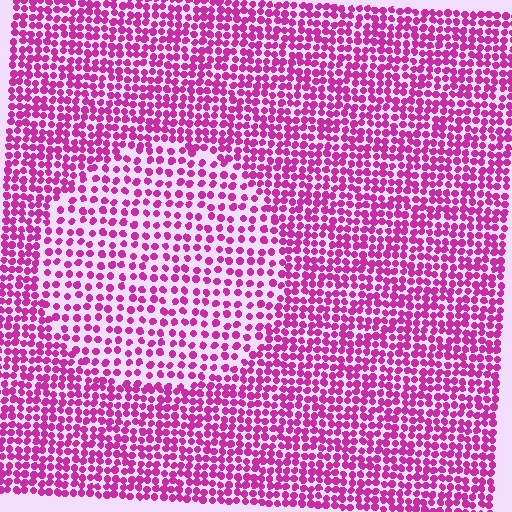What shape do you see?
I see a circle.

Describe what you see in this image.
The image contains small magenta elements arranged at two different densities. A circle-shaped region is visible where the elements are less densely packed than the surrounding area.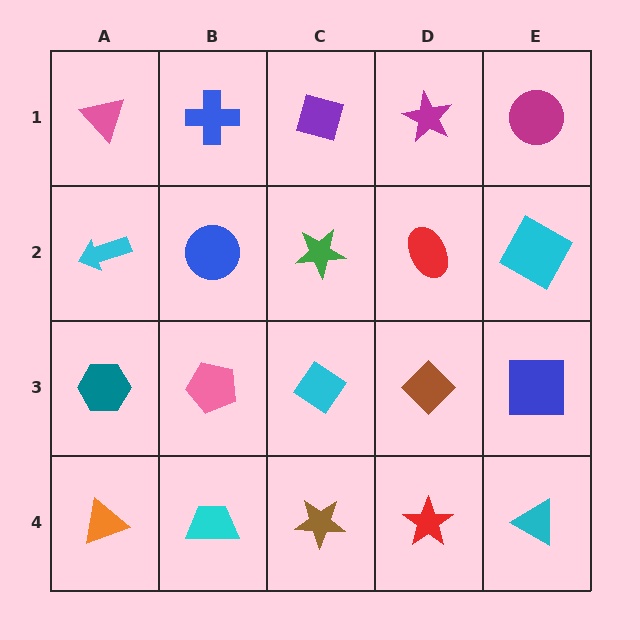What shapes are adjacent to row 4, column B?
A pink pentagon (row 3, column B), an orange triangle (row 4, column A), a brown star (row 4, column C).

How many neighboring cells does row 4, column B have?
3.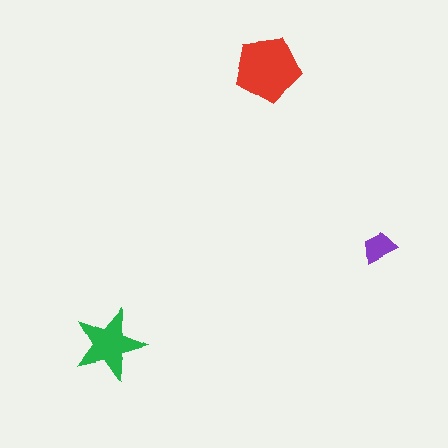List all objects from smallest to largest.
The purple trapezoid, the green star, the red pentagon.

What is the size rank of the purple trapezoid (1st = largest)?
3rd.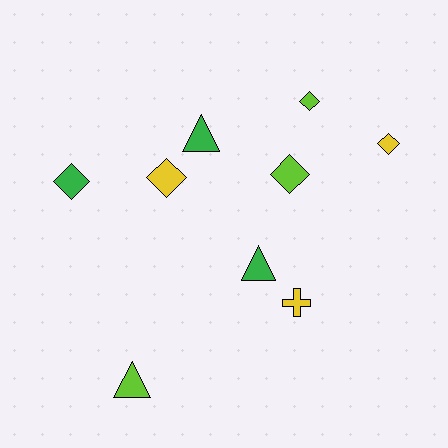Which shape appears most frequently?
Diamond, with 5 objects.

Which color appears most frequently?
Yellow, with 3 objects.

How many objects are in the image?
There are 9 objects.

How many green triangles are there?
There are 2 green triangles.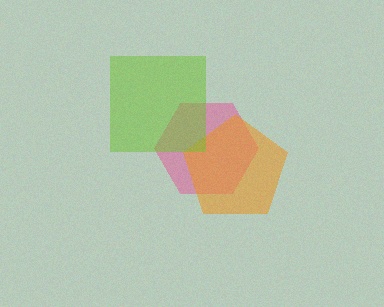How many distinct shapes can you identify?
There are 3 distinct shapes: a pink hexagon, an orange pentagon, a lime square.